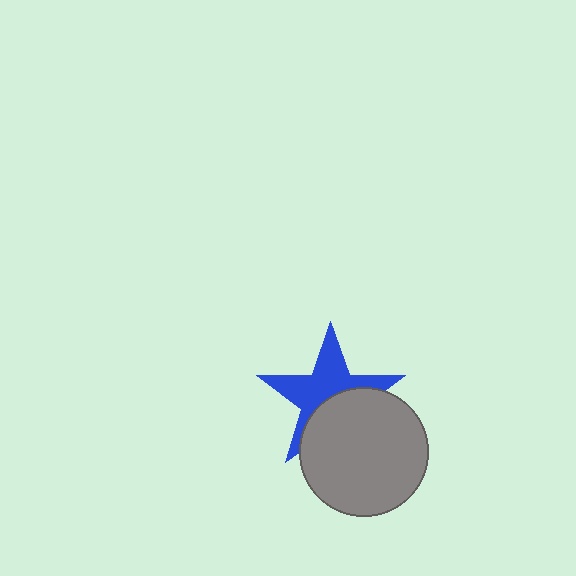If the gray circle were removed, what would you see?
You would see the complete blue star.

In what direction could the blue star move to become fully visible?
The blue star could move up. That would shift it out from behind the gray circle entirely.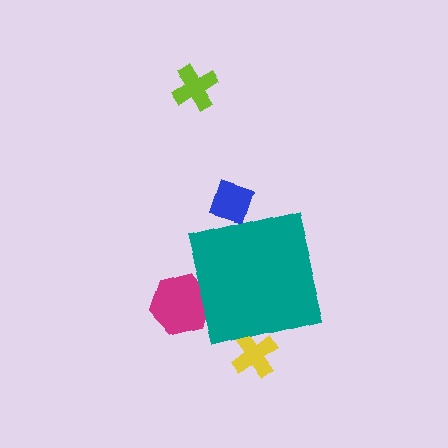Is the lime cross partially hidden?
No, the lime cross is fully visible.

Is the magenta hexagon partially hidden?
Yes, the magenta hexagon is partially hidden behind the teal square.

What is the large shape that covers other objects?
A teal square.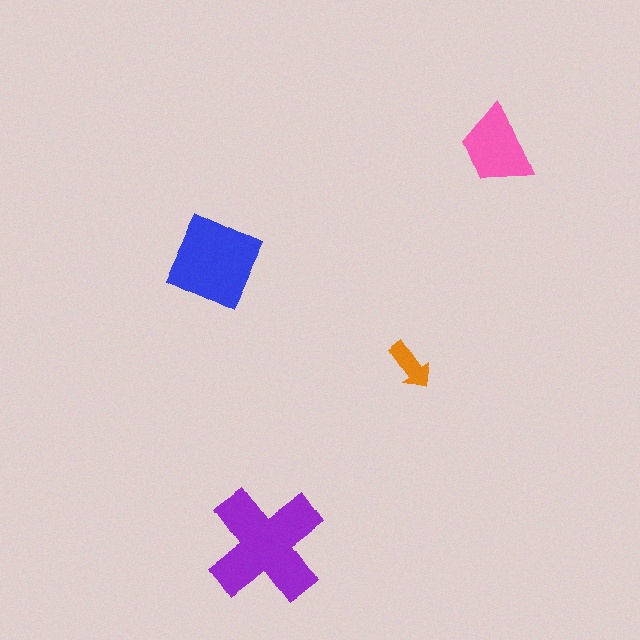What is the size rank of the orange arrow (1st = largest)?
4th.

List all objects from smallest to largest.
The orange arrow, the pink trapezoid, the blue square, the purple cross.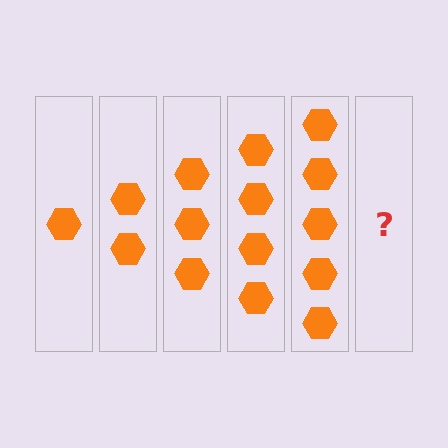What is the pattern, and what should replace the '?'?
The pattern is that each step adds one more hexagon. The '?' should be 6 hexagons.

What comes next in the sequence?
The next element should be 6 hexagons.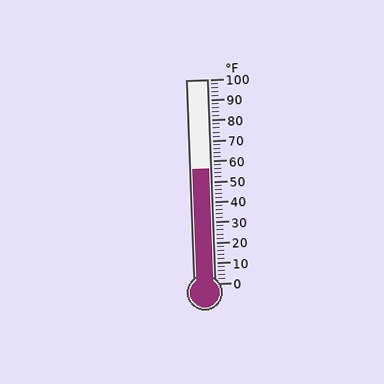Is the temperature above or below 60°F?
The temperature is below 60°F.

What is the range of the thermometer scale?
The thermometer scale ranges from 0°F to 100°F.